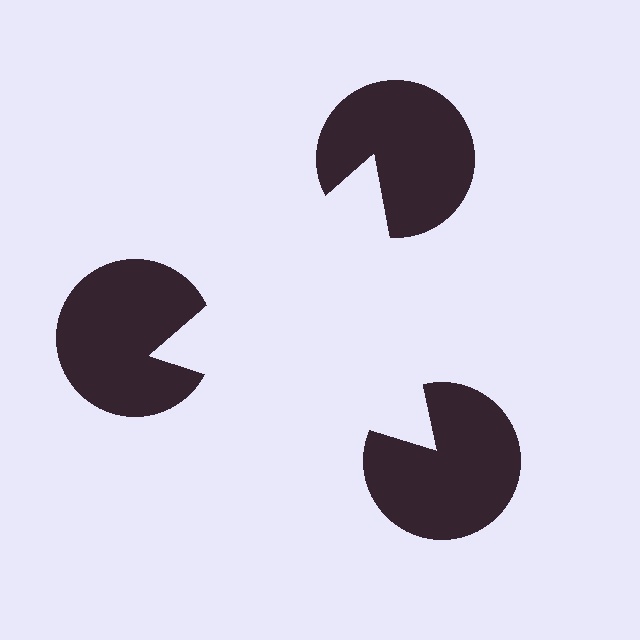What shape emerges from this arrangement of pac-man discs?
An illusory triangle — its edges are inferred from the aligned wedge cuts in the pac-man discs, not physically drawn.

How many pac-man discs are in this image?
There are 3 — one at each vertex of the illusory triangle.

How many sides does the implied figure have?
3 sides.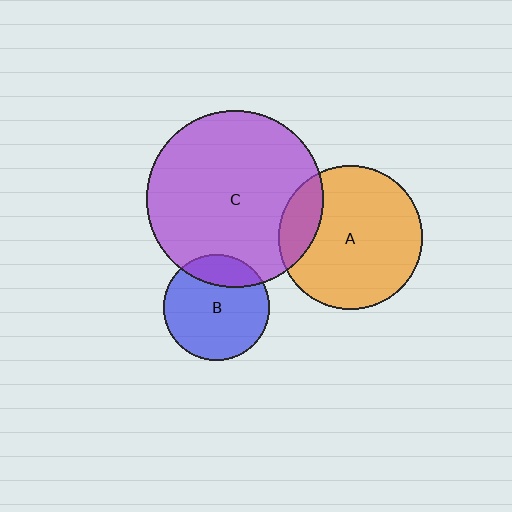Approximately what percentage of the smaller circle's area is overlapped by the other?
Approximately 15%.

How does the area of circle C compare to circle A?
Approximately 1.5 times.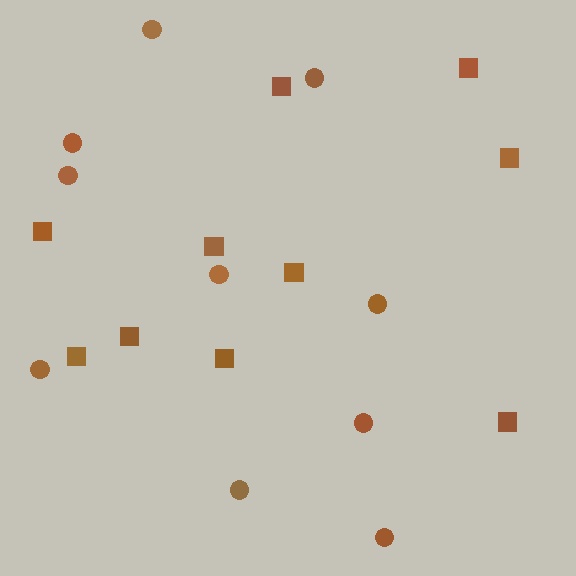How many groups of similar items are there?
There are 2 groups: one group of squares (10) and one group of circles (10).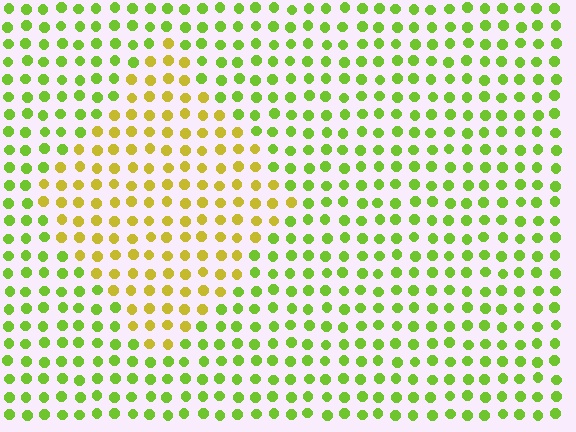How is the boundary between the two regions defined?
The boundary is defined purely by a slight shift in hue (about 39 degrees). Spacing, size, and orientation are identical on both sides.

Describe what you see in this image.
The image is filled with small lime elements in a uniform arrangement. A diamond-shaped region is visible where the elements are tinted to a slightly different hue, forming a subtle color boundary.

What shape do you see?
I see a diamond.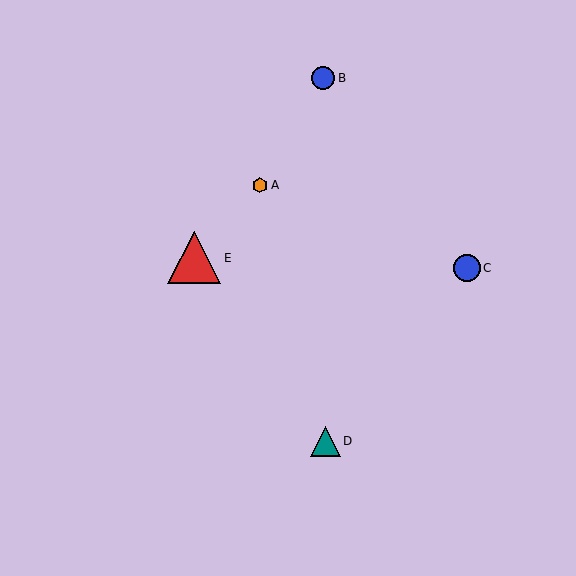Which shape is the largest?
The red triangle (labeled E) is the largest.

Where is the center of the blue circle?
The center of the blue circle is at (323, 78).